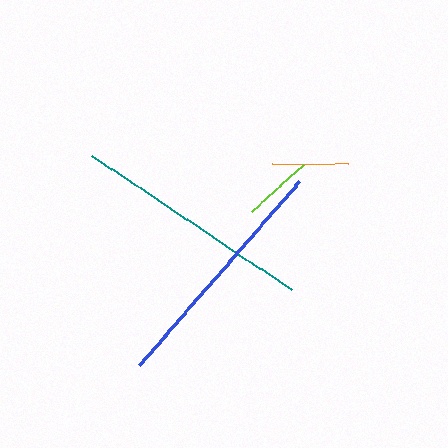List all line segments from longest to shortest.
From longest to shortest: blue, teal, orange, lime.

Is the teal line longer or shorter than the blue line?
The blue line is longer than the teal line.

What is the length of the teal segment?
The teal segment is approximately 241 pixels long.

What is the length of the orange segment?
The orange segment is approximately 76 pixels long.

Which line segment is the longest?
The blue line is the longest at approximately 245 pixels.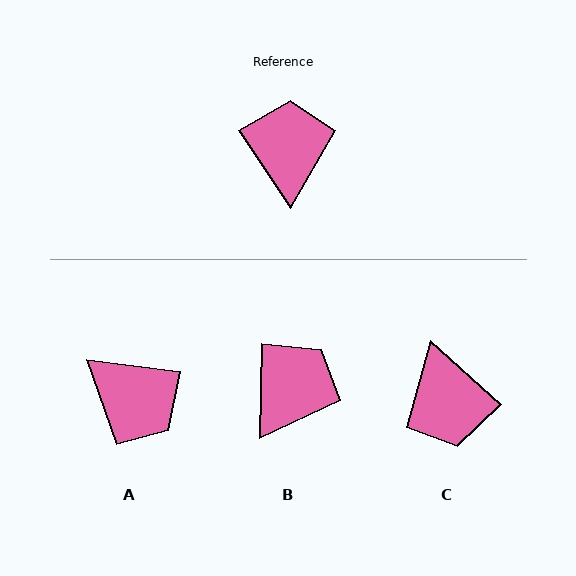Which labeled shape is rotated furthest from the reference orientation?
C, about 166 degrees away.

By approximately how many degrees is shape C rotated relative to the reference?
Approximately 166 degrees clockwise.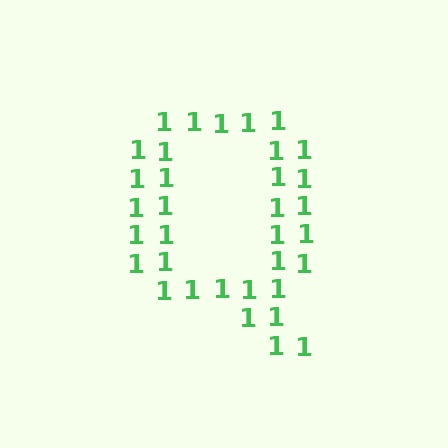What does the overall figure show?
The overall figure shows the letter Q.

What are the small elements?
The small elements are digit 1's.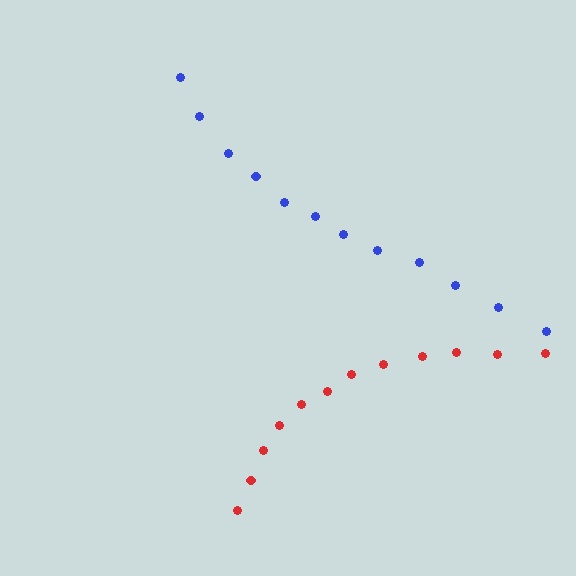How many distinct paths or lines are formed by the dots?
There are 2 distinct paths.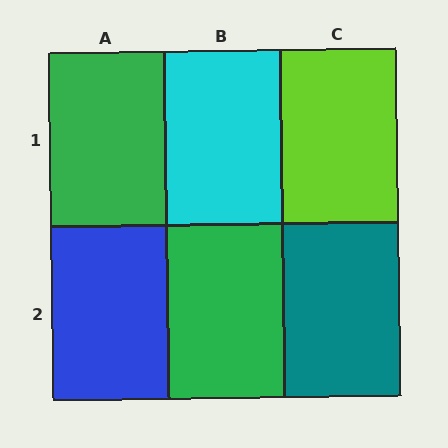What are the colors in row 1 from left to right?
Green, cyan, lime.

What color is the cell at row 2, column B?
Green.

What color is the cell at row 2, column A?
Blue.